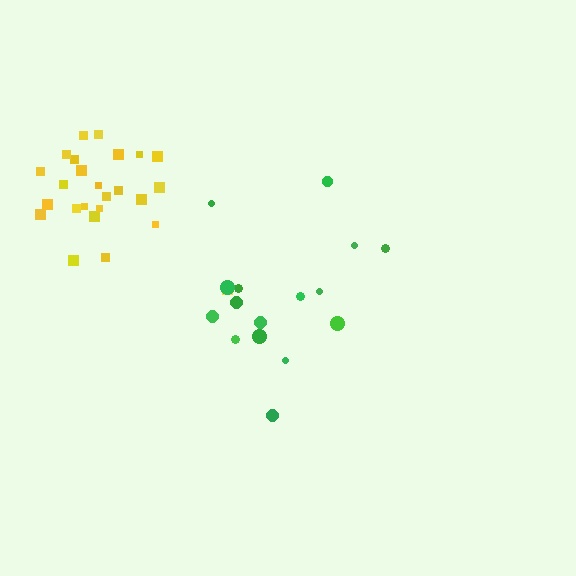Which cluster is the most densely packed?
Yellow.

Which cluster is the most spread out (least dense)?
Green.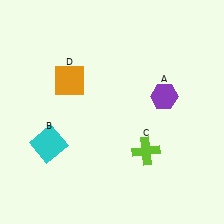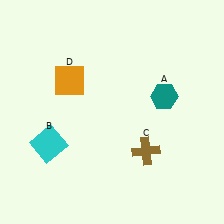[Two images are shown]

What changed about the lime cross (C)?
In Image 1, C is lime. In Image 2, it changed to brown.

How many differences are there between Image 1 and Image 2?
There are 2 differences between the two images.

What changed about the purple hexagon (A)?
In Image 1, A is purple. In Image 2, it changed to teal.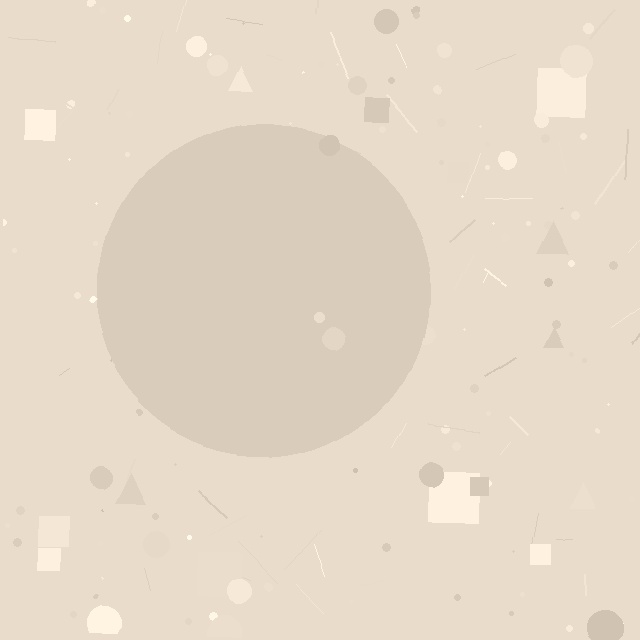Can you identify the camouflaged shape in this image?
The camouflaged shape is a circle.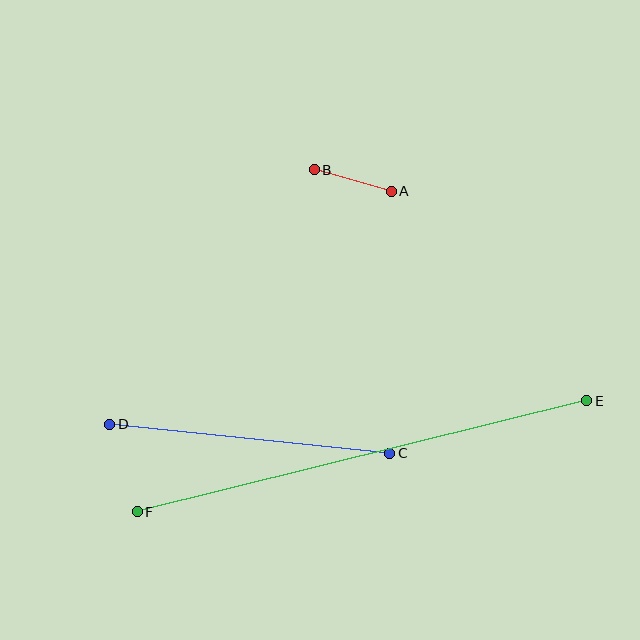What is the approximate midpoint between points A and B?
The midpoint is at approximately (353, 180) pixels.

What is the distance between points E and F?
The distance is approximately 463 pixels.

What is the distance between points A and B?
The distance is approximately 80 pixels.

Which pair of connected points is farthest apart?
Points E and F are farthest apart.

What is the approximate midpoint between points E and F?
The midpoint is at approximately (362, 456) pixels.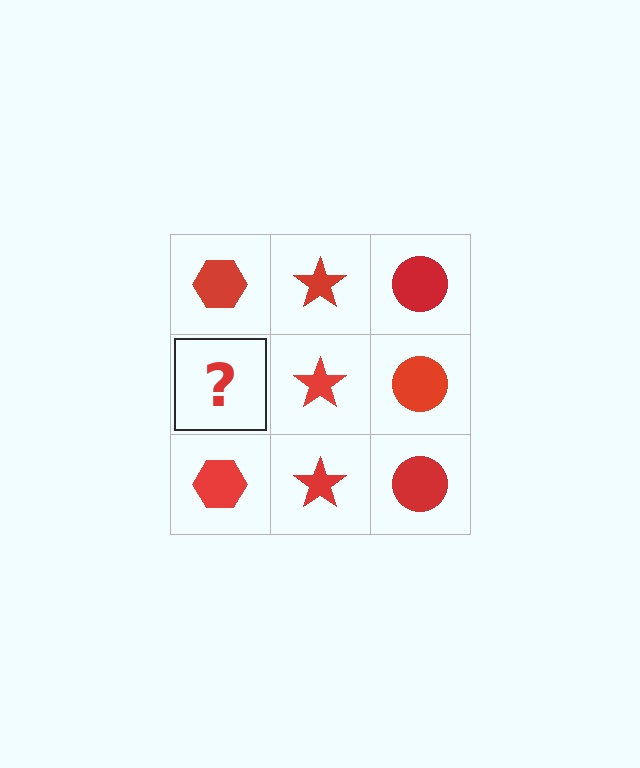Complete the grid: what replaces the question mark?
The question mark should be replaced with a red hexagon.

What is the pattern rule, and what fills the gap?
The rule is that each column has a consistent shape. The gap should be filled with a red hexagon.